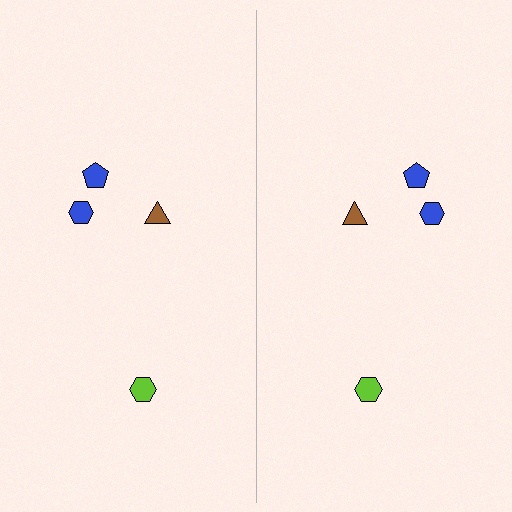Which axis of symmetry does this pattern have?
The pattern has a vertical axis of symmetry running through the center of the image.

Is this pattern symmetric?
Yes, this pattern has bilateral (reflection) symmetry.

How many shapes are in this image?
There are 8 shapes in this image.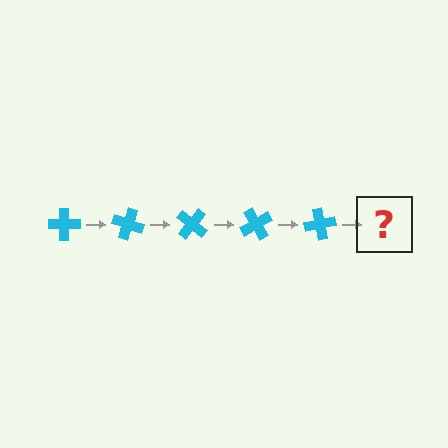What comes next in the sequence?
The next element should be a cyan cross rotated 100 degrees.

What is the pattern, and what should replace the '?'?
The pattern is that the cross rotates 20 degrees each step. The '?' should be a cyan cross rotated 100 degrees.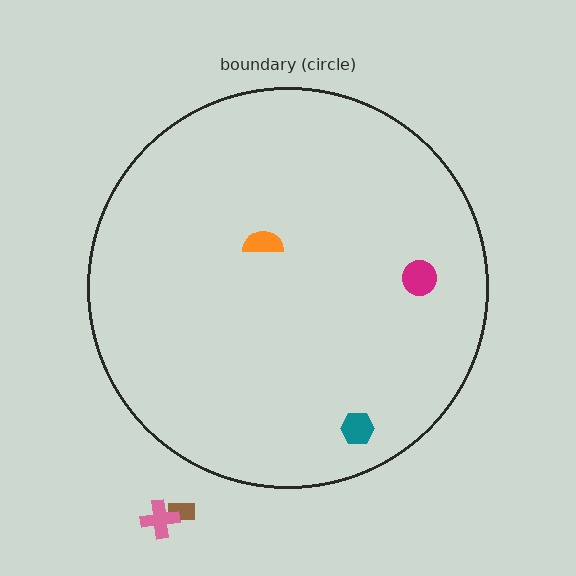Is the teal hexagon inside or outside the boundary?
Inside.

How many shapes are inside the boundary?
3 inside, 2 outside.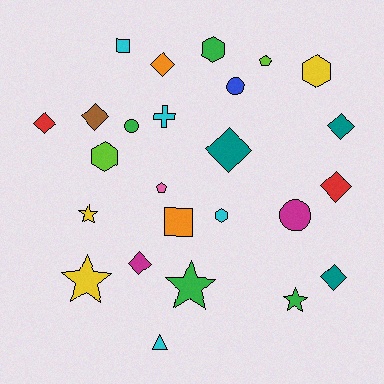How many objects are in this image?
There are 25 objects.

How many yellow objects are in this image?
There are 3 yellow objects.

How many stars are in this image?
There are 4 stars.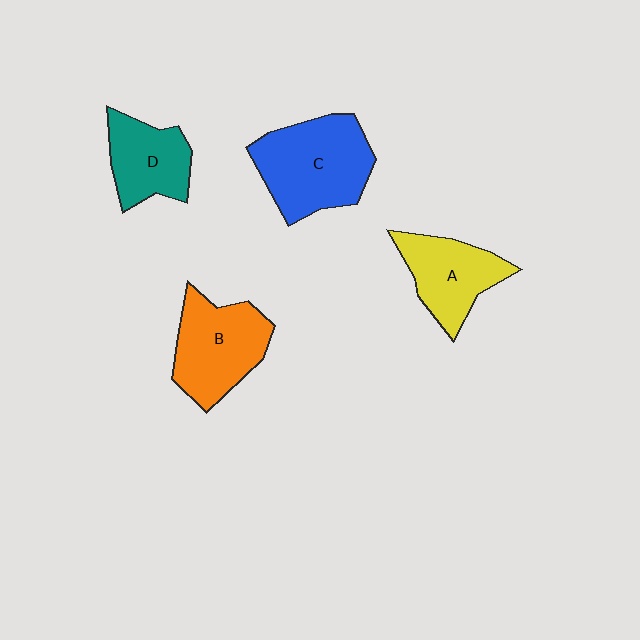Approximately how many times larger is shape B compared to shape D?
Approximately 1.3 times.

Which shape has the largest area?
Shape C (blue).